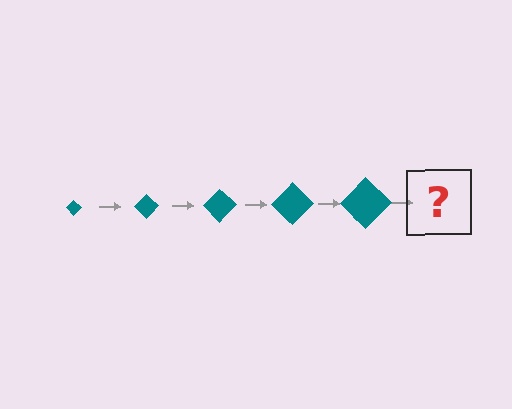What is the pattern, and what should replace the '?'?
The pattern is that the diamond gets progressively larger each step. The '?' should be a teal diamond, larger than the previous one.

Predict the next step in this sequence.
The next step is a teal diamond, larger than the previous one.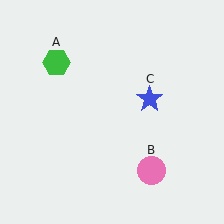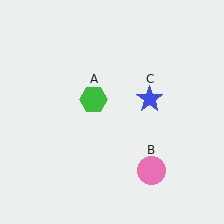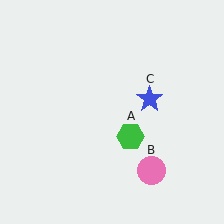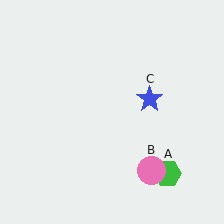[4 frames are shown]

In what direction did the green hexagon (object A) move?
The green hexagon (object A) moved down and to the right.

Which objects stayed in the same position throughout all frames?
Pink circle (object B) and blue star (object C) remained stationary.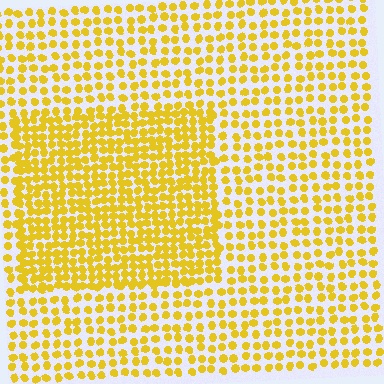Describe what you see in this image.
The image contains small yellow elements arranged at two different densities. A rectangle-shaped region is visible where the elements are more densely packed than the surrounding area.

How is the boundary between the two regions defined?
The boundary is defined by a change in element density (approximately 1.8x ratio). All elements are the same color, size, and shape.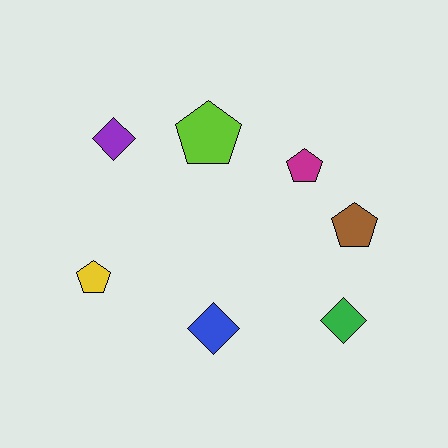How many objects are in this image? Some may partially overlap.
There are 7 objects.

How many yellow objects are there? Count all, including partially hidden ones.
There is 1 yellow object.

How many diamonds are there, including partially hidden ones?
There are 3 diamonds.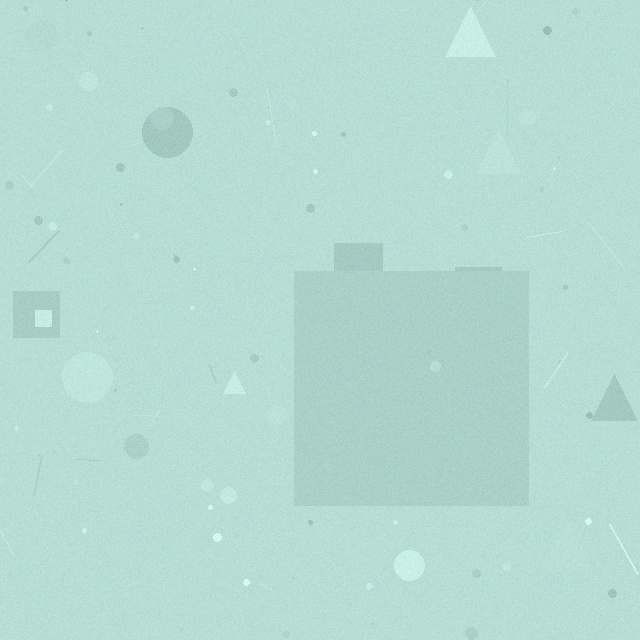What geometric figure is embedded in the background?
A square is embedded in the background.